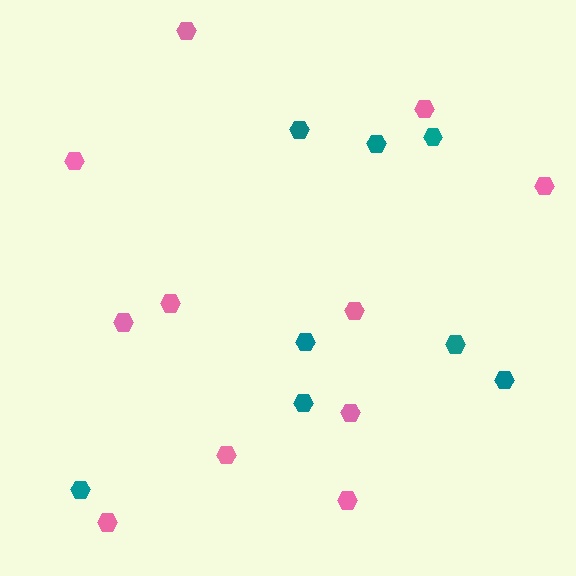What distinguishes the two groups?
There are 2 groups: one group of pink hexagons (11) and one group of teal hexagons (8).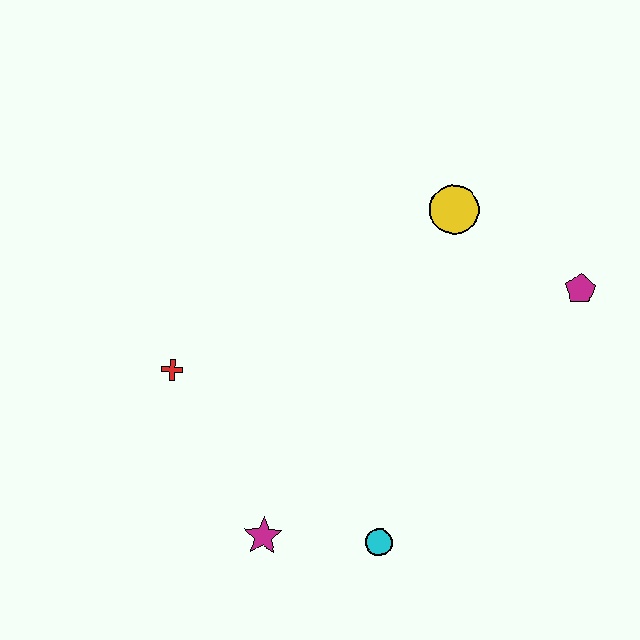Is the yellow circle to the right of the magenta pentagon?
No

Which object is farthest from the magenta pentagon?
The red cross is farthest from the magenta pentagon.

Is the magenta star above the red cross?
No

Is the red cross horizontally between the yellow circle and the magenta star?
No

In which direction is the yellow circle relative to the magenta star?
The yellow circle is above the magenta star.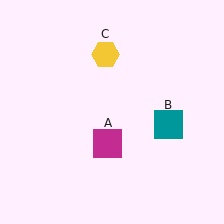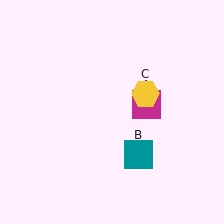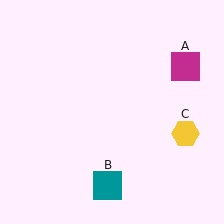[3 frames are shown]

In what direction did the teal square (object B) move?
The teal square (object B) moved down and to the left.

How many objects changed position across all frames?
3 objects changed position: magenta square (object A), teal square (object B), yellow hexagon (object C).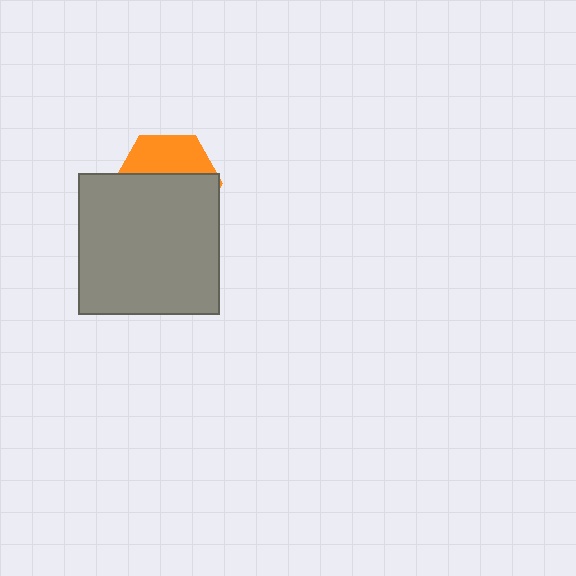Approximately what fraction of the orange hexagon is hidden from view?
Roughly 63% of the orange hexagon is hidden behind the gray square.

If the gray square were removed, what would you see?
You would see the complete orange hexagon.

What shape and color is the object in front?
The object in front is a gray square.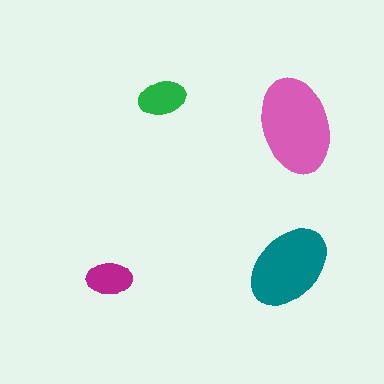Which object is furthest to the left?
The magenta ellipse is leftmost.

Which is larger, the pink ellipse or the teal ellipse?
The pink one.